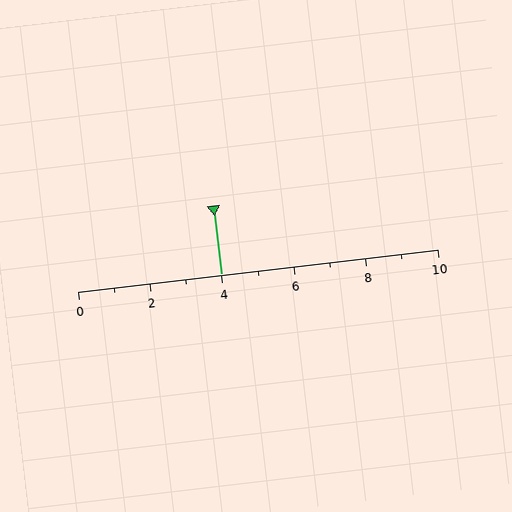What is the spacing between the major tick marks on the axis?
The major ticks are spaced 2 apart.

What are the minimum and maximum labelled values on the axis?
The axis runs from 0 to 10.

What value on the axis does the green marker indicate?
The marker indicates approximately 4.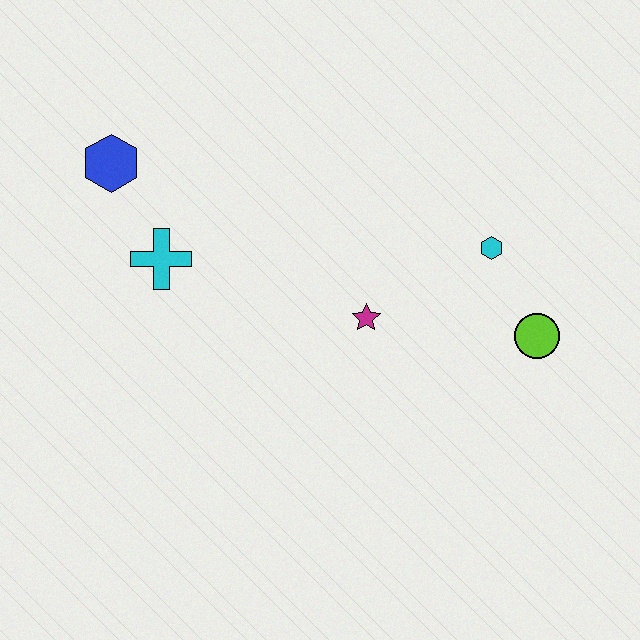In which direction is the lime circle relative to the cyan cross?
The lime circle is to the right of the cyan cross.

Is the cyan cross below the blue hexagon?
Yes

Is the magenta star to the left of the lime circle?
Yes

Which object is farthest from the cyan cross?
The lime circle is farthest from the cyan cross.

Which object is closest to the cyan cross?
The blue hexagon is closest to the cyan cross.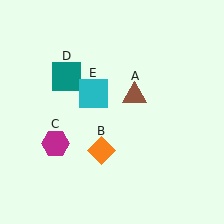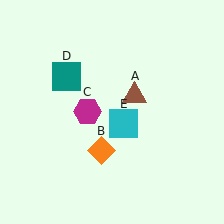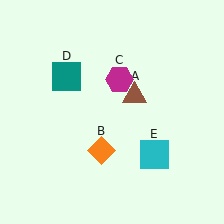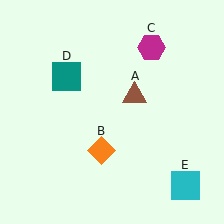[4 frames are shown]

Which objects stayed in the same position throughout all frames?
Brown triangle (object A) and orange diamond (object B) and teal square (object D) remained stationary.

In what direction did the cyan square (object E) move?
The cyan square (object E) moved down and to the right.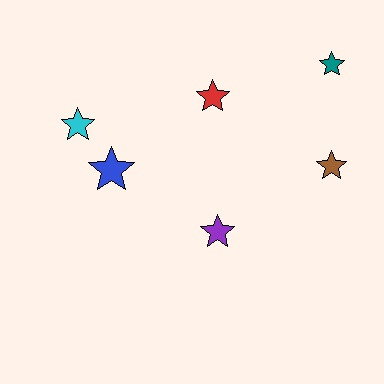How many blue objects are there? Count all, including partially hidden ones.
There is 1 blue object.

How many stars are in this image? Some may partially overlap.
There are 6 stars.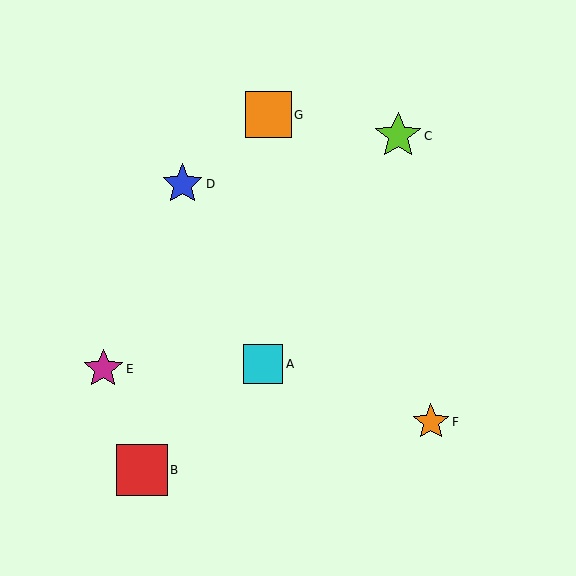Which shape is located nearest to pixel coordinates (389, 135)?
The lime star (labeled C) at (398, 136) is nearest to that location.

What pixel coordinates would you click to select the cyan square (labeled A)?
Click at (263, 364) to select the cyan square A.